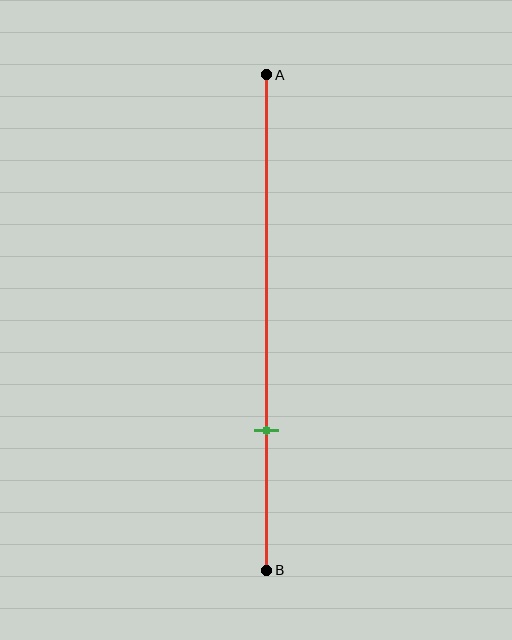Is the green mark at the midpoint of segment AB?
No, the mark is at about 70% from A, not at the 50% midpoint.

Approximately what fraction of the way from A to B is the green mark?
The green mark is approximately 70% of the way from A to B.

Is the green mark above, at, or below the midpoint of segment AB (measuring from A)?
The green mark is below the midpoint of segment AB.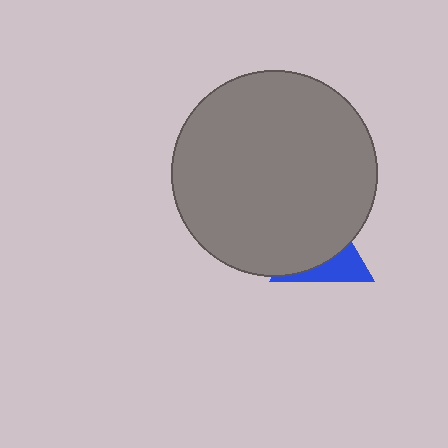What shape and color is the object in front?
The object in front is a gray circle.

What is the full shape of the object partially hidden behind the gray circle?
The partially hidden object is a blue triangle.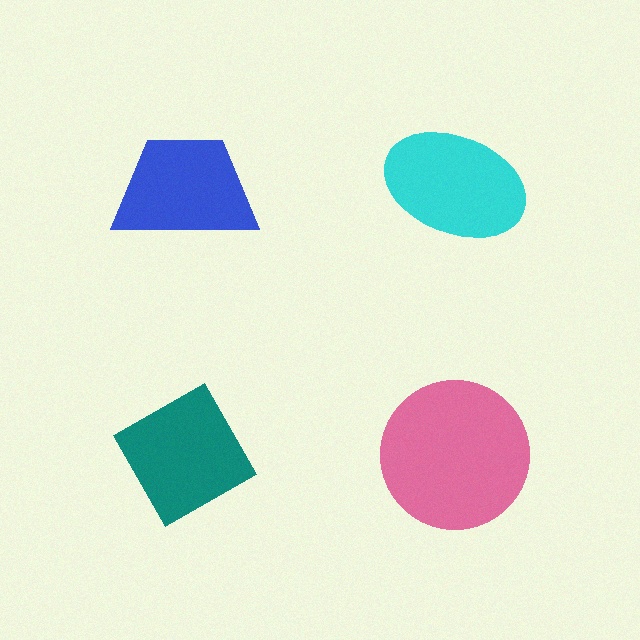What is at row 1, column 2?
A cyan ellipse.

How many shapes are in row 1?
2 shapes.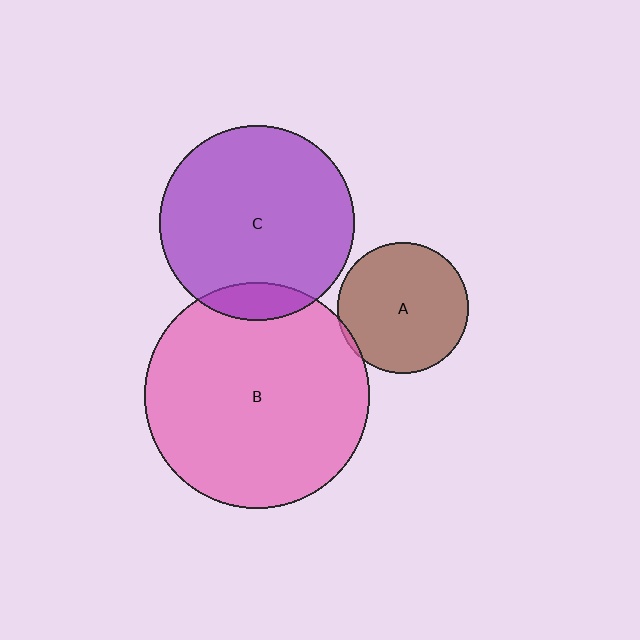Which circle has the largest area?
Circle B (pink).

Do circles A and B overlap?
Yes.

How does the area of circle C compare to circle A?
Approximately 2.2 times.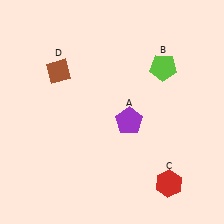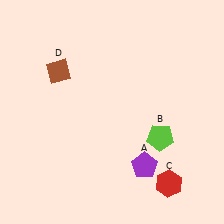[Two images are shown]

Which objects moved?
The objects that moved are: the purple pentagon (A), the lime pentagon (B).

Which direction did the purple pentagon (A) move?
The purple pentagon (A) moved down.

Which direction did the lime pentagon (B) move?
The lime pentagon (B) moved down.